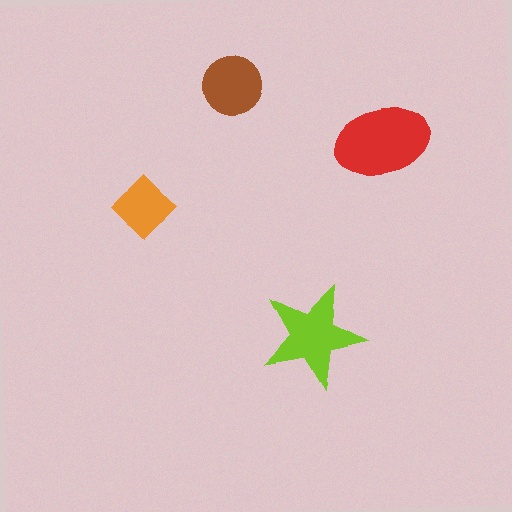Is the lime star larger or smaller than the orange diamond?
Larger.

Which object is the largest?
The red ellipse.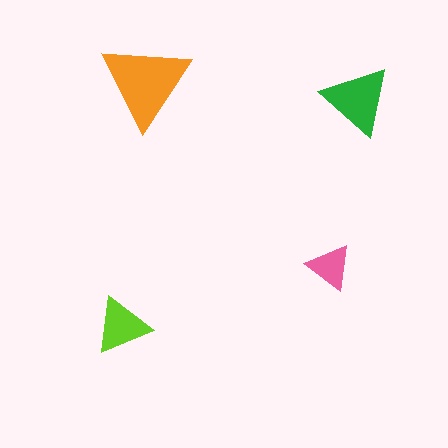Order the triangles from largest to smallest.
the orange one, the green one, the lime one, the pink one.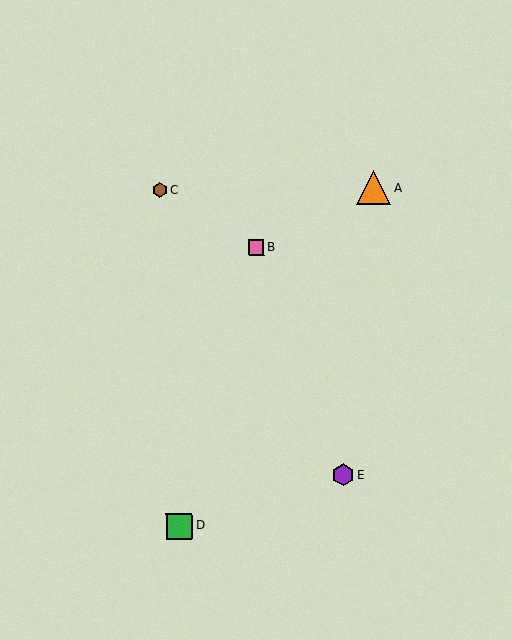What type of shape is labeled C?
Shape C is a brown hexagon.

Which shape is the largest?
The orange triangle (labeled A) is the largest.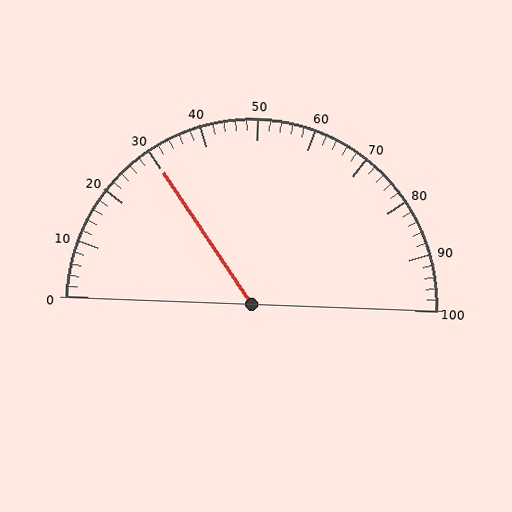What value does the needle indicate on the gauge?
The needle indicates approximately 30.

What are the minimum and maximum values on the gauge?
The gauge ranges from 0 to 100.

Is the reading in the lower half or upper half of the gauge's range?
The reading is in the lower half of the range (0 to 100).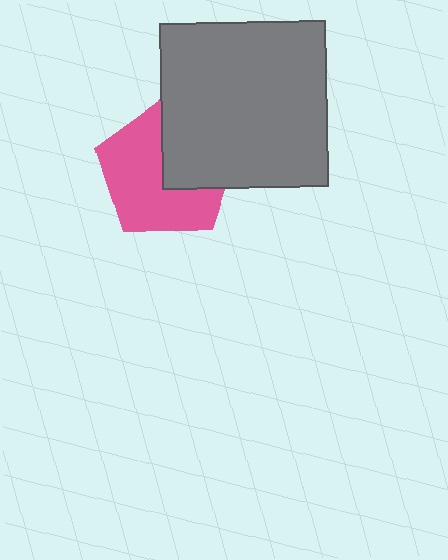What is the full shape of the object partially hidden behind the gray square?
The partially hidden object is a pink pentagon.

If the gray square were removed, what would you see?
You would see the complete pink pentagon.